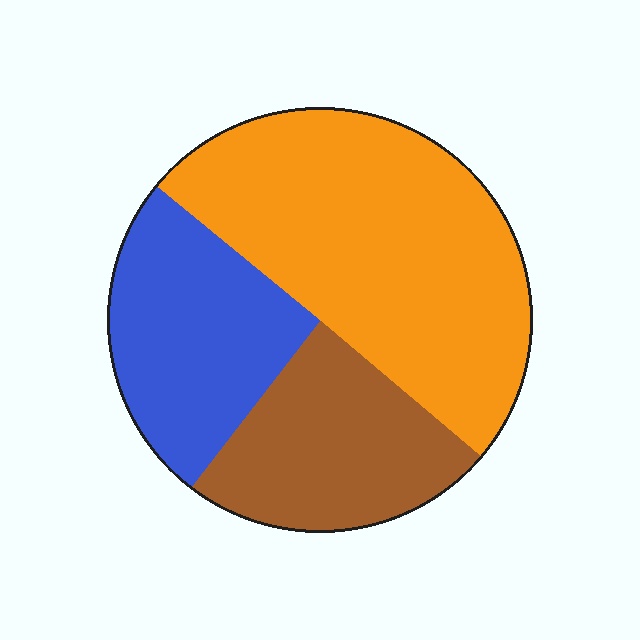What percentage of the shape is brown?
Brown covers around 25% of the shape.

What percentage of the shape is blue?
Blue takes up between a quarter and a half of the shape.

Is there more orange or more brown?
Orange.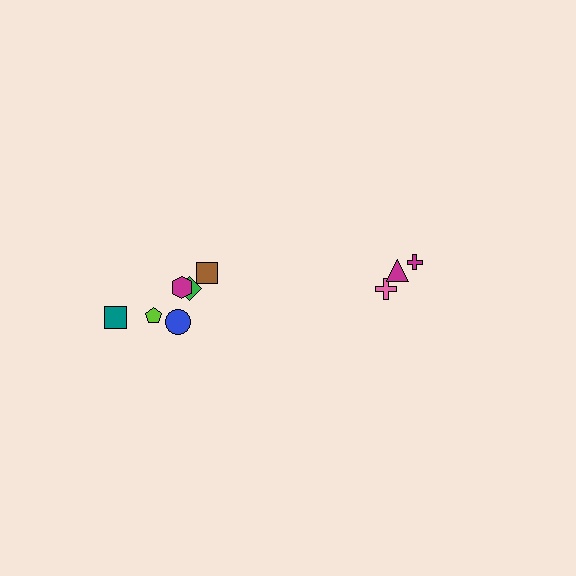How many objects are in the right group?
There are 3 objects.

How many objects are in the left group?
There are 6 objects.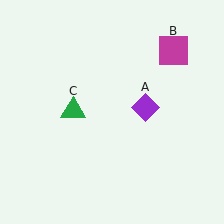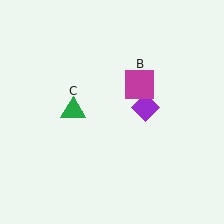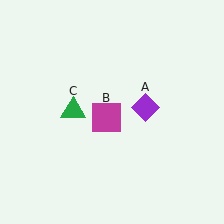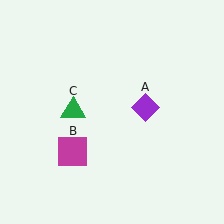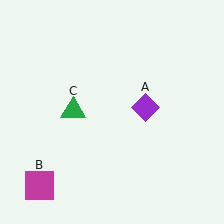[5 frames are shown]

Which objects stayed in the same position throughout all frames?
Purple diamond (object A) and green triangle (object C) remained stationary.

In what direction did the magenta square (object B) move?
The magenta square (object B) moved down and to the left.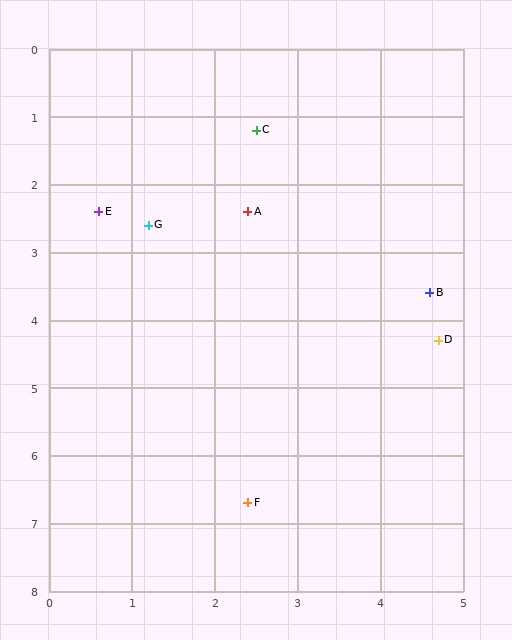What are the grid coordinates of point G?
Point G is at approximately (1.2, 2.6).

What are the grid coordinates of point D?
Point D is at approximately (4.7, 4.3).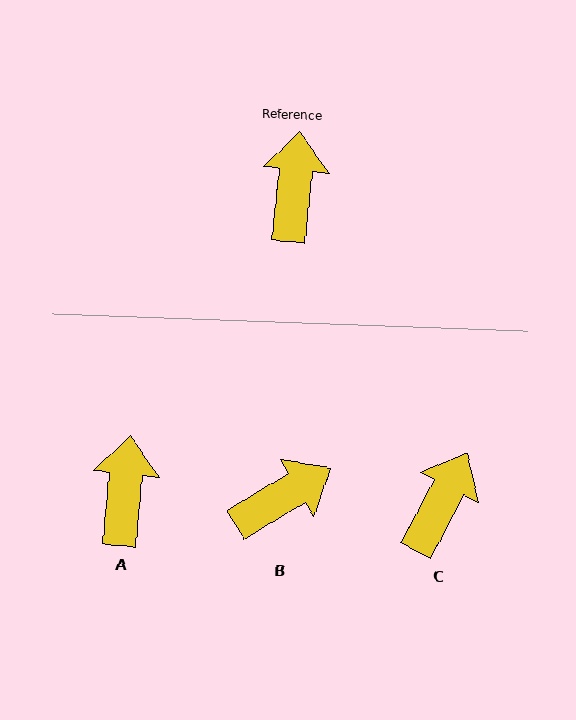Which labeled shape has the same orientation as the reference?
A.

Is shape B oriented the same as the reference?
No, it is off by about 53 degrees.